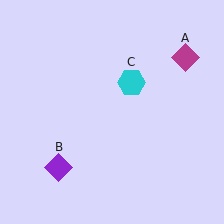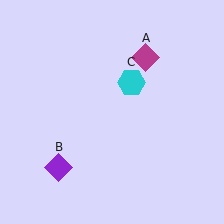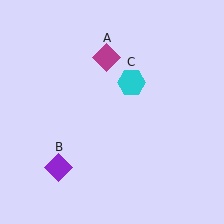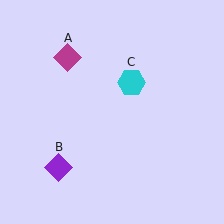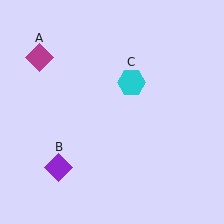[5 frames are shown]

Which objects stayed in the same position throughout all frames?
Purple diamond (object B) and cyan hexagon (object C) remained stationary.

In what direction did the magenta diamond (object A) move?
The magenta diamond (object A) moved left.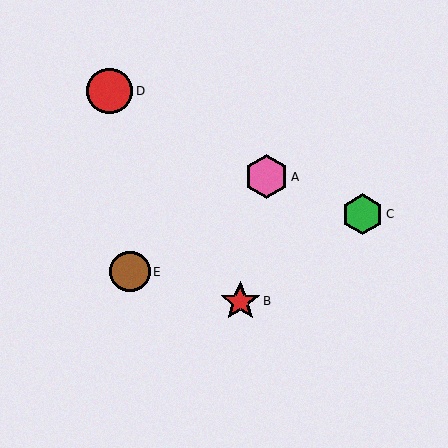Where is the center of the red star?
The center of the red star is at (240, 301).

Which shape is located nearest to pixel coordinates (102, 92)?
The red circle (labeled D) at (110, 91) is nearest to that location.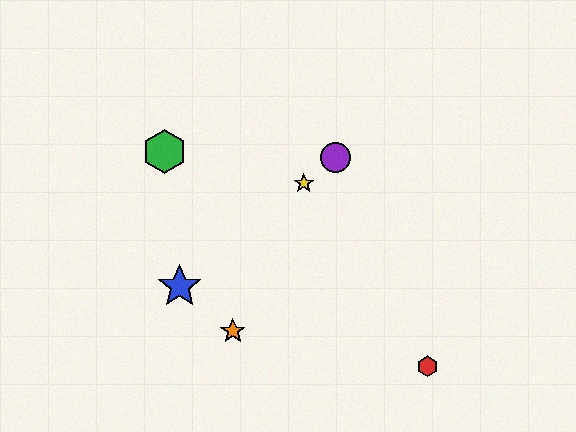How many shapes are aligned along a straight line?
3 shapes (the blue star, the yellow star, the purple circle) are aligned along a straight line.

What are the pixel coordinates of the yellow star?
The yellow star is at (304, 183).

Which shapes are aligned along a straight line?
The blue star, the yellow star, the purple circle are aligned along a straight line.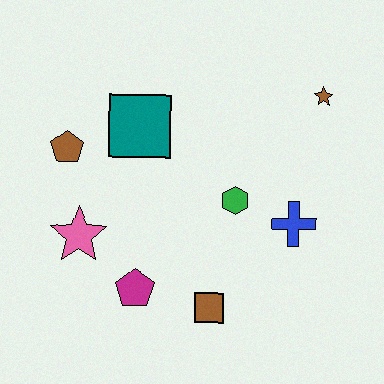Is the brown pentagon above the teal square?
No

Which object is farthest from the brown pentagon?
The brown star is farthest from the brown pentagon.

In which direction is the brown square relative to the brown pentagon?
The brown square is below the brown pentagon.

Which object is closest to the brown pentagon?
The teal square is closest to the brown pentagon.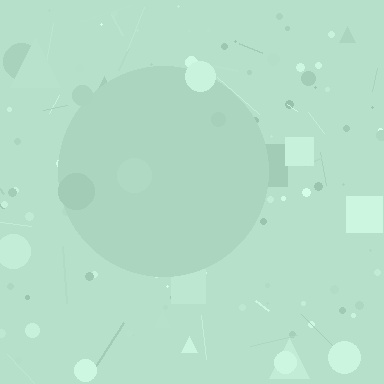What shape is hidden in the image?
A circle is hidden in the image.